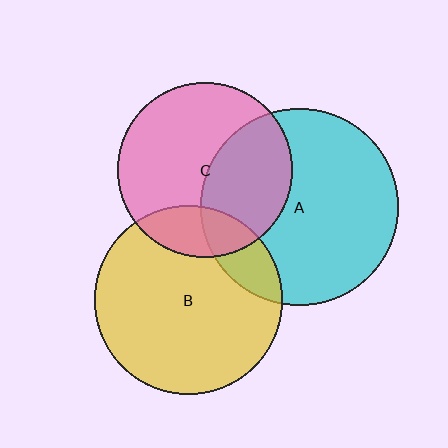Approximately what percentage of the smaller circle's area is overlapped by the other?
Approximately 20%.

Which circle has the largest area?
Circle A (cyan).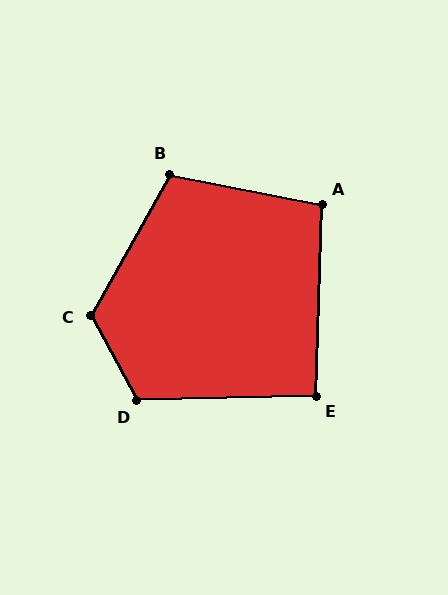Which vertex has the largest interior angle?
C, at approximately 122 degrees.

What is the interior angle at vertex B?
Approximately 108 degrees (obtuse).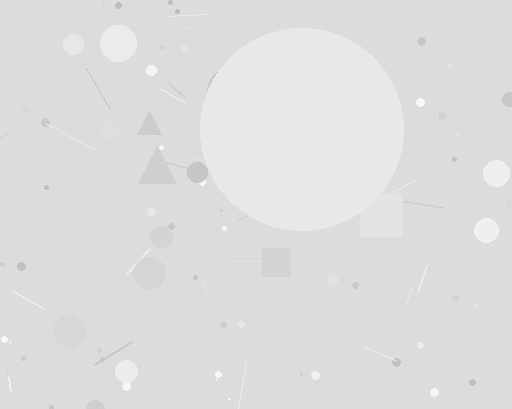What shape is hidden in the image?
A circle is hidden in the image.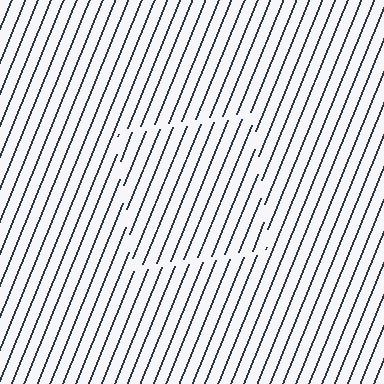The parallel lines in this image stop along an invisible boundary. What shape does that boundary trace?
An illusory square. The interior of the shape contains the same grating, shifted by half a period — the contour is defined by the phase discontinuity where line-ends from the inner and outer gratings abut.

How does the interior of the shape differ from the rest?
The interior of the shape contains the same grating, shifted by half a period — the contour is defined by the phase discontinuity where line-ends from the inner and outer gratings abut.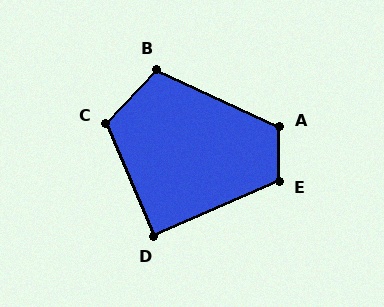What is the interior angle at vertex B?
Approximately 108 degrees (obtuse).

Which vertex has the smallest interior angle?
D, at approximately 89 degrees.